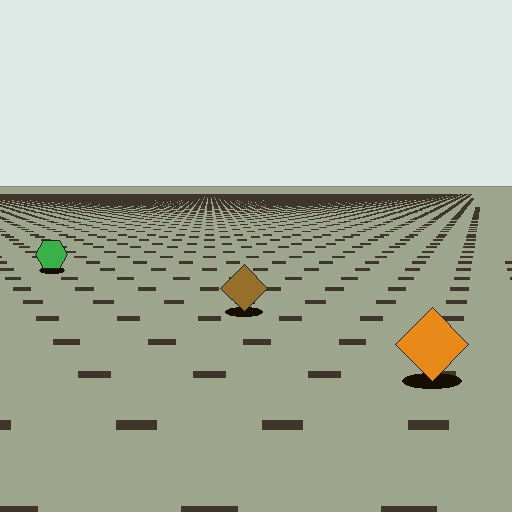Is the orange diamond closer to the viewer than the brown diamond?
Yes. The orange diamond is closer — you can tell from the texture gradient: the ground texture is coarser near it.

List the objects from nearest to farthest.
From nearest to farthest: the orange diamond, the brown diamond, the green hexagon.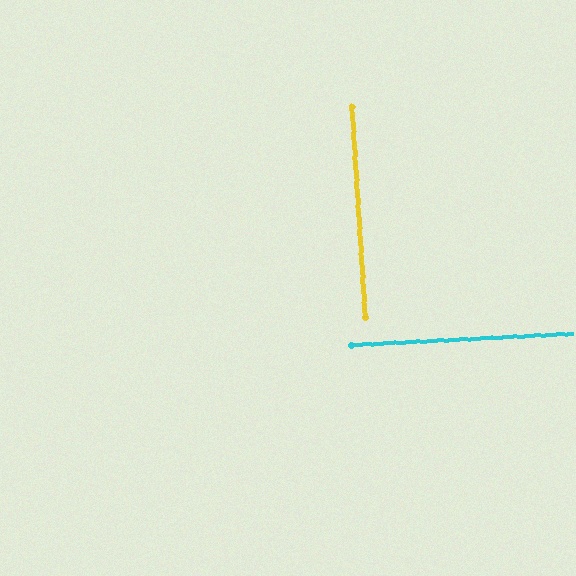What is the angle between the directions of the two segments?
Approximately 89 degrees.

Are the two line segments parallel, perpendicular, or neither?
Perpendicular — they meet at approximately 89°.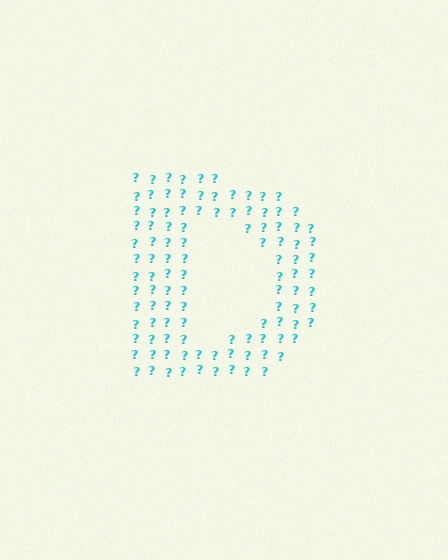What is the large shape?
The large shape is the letter D.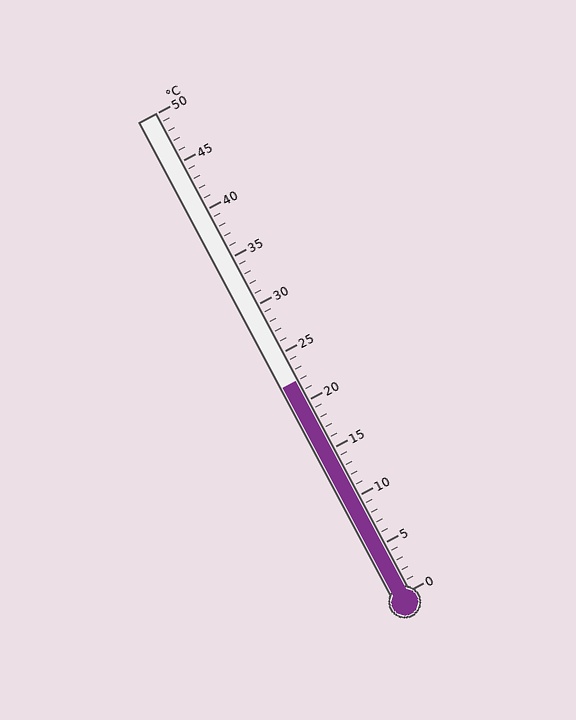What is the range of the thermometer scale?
The thermometer scale ranges from 0°C to 50°C.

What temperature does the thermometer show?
The thermometer shows approximately 22°C.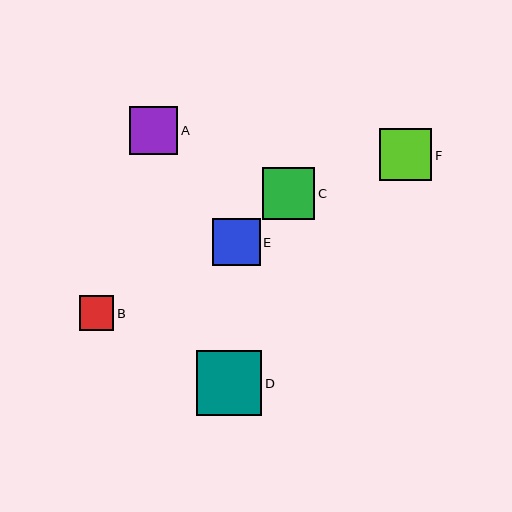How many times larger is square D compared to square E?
Square D is approximately 1.4 times the size of square E.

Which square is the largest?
Square D is the largest with a size of approximately 65 pixels.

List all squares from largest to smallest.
From largest to smallest: D, C, F, A, E, B.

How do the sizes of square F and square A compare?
Square F and square A are approximately the same size.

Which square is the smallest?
Square B is the smallest with a size of approximately 35 pixels.